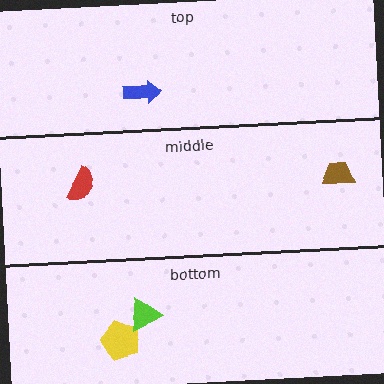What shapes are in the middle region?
The red semicircle, the brown trapezoid.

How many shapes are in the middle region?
2.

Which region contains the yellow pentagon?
The bottom region.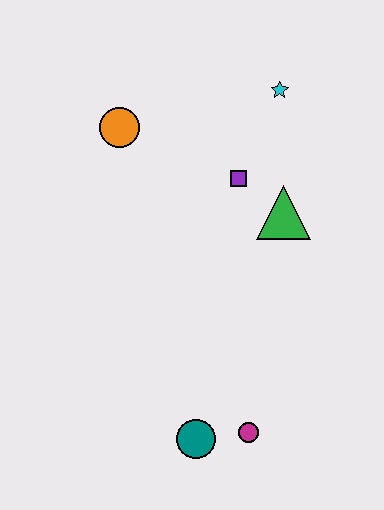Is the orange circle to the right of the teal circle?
No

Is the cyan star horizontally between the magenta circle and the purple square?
No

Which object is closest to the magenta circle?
The teal circle is closest to the magenta circle.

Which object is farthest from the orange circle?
The magenta circle is farthest from the orange circle.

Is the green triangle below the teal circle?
No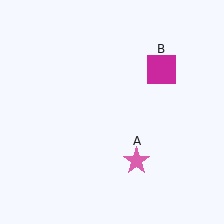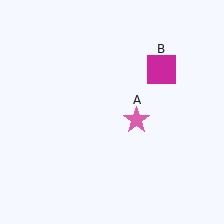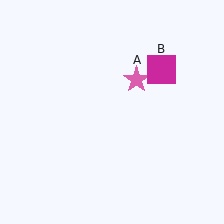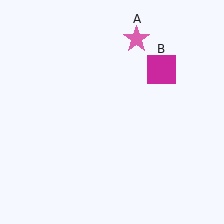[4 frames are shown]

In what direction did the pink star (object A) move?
The pink star (object A) moved up.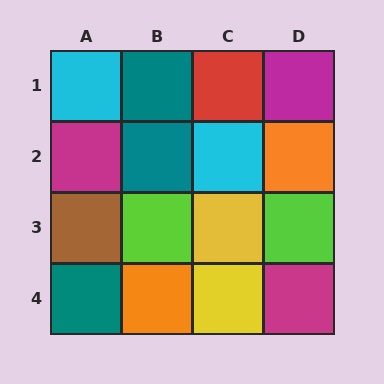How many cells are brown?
1 cell is brown.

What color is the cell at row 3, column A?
Brown.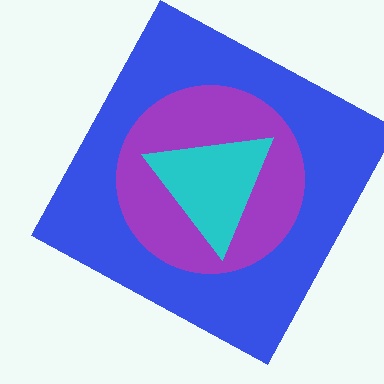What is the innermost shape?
The cyan triangle.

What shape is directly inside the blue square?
The purple circle.